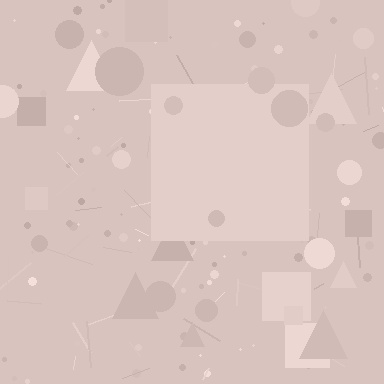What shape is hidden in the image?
A square is hidden in the image.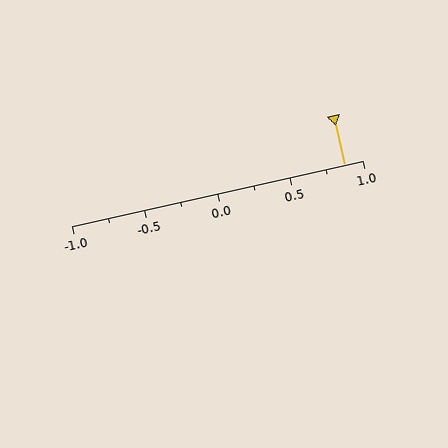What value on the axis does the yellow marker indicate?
The marker indicates approximately 0.88.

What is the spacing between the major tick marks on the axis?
The major ticks are spaced 0.5 apart.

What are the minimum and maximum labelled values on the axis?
The axis runs from -1.0 to 1.0.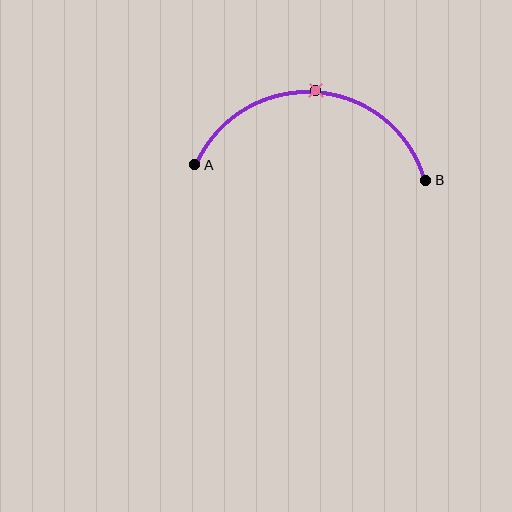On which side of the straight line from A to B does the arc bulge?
The arc bulges above the straight line connecting A and B.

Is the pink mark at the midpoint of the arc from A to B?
Yes. The pink mark lies on the arc at equal arc-length from both A and B — it is the arc midpoint.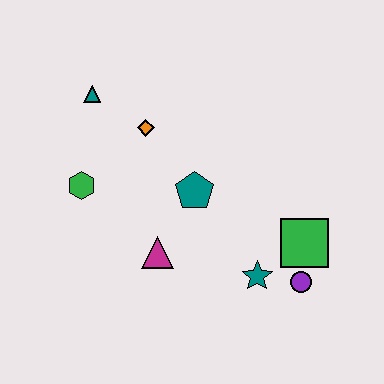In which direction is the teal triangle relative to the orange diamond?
The teal triangle is to the left of the orange diamond.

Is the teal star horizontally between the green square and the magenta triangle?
Yes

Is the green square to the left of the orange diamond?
No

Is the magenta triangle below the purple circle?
No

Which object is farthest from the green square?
The teal triangle is farthest from the green square.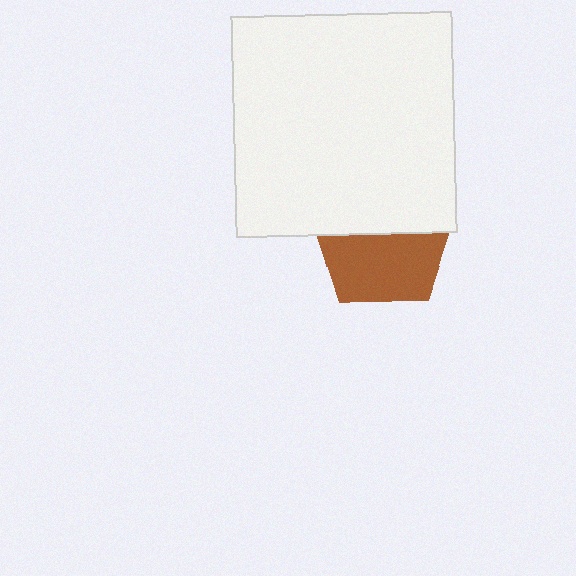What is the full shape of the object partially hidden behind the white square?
The partially hidden object is a brown pentagon.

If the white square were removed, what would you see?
You would see the complete brown pentagon.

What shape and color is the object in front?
The object in front is a white square.